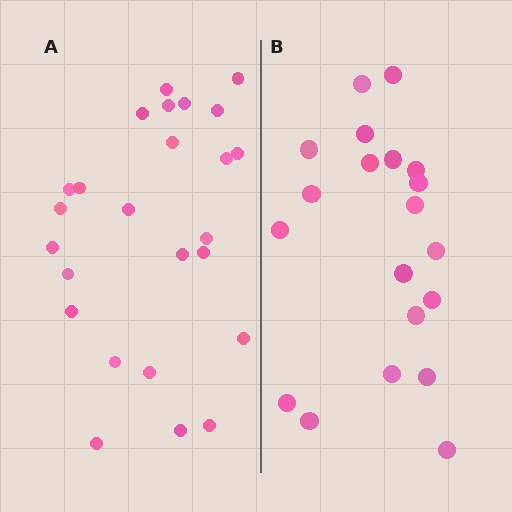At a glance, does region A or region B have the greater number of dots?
Region A (the left region) has more dots.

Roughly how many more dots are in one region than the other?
Region A has about 5 more dots than region B.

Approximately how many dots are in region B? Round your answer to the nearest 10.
About 20 dots.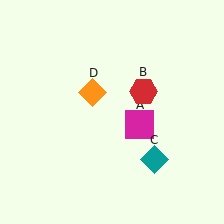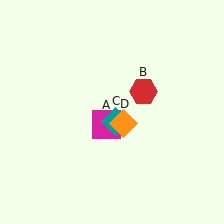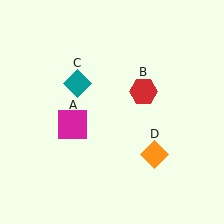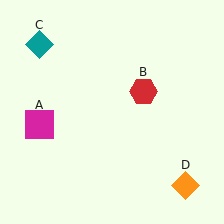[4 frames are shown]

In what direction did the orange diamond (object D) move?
The orange diamond (object D) moved down and to the right.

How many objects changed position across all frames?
3 objects changed position: magenta square (object A), teal diamond (object C), orange diamond (object D).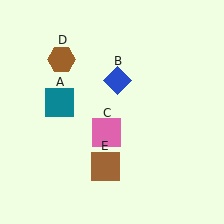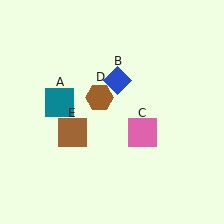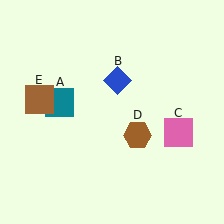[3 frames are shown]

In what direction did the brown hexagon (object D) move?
The brown hexagon (object D) moved down and to the right.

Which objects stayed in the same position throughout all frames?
Teal square (object A) and blue diamond (object B) remained stationary.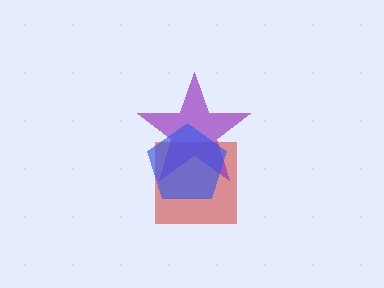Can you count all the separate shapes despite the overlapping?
Yes, there are 3 separate shapes.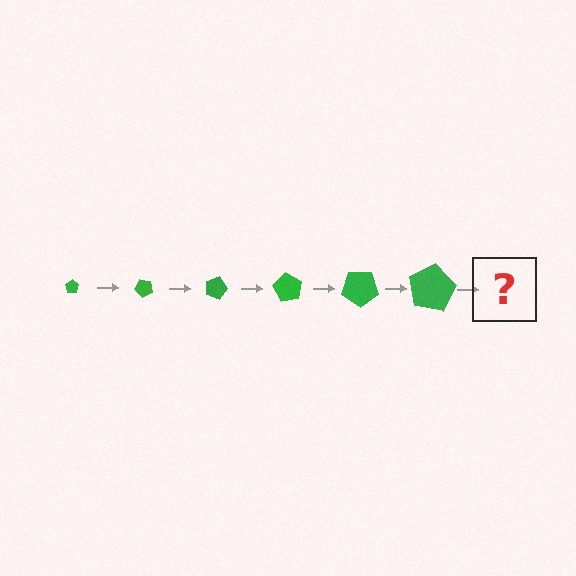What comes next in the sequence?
The next element should be a pentagon, larger than the previous one and rotated 270 degrees from the start.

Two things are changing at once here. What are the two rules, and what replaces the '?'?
The two rules are that the pentagon grows larger each step and it rotates 45 degrees each step. The '?' should be a pentagon, larger than the previous one and rotated 270 degrees from the start.